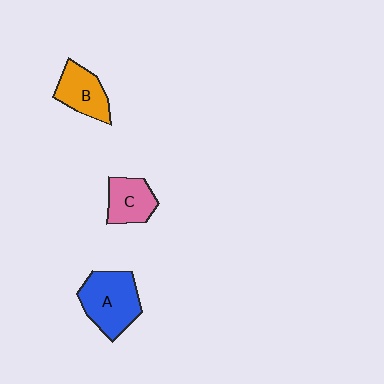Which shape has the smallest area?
Shape C (pink).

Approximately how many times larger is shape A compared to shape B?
Approximately 1.4 times.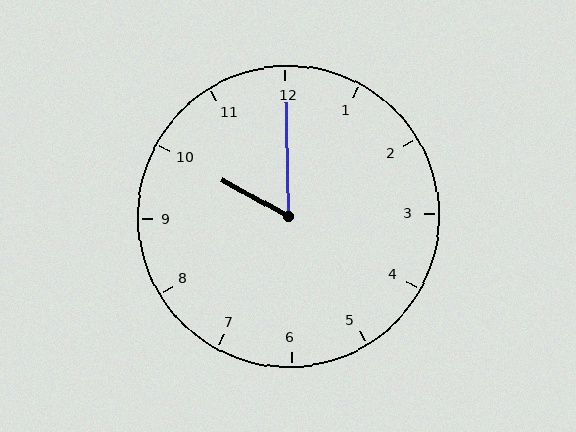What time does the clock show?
10:00.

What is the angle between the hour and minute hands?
Approximately 60 degrees.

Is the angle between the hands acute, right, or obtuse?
It is acute.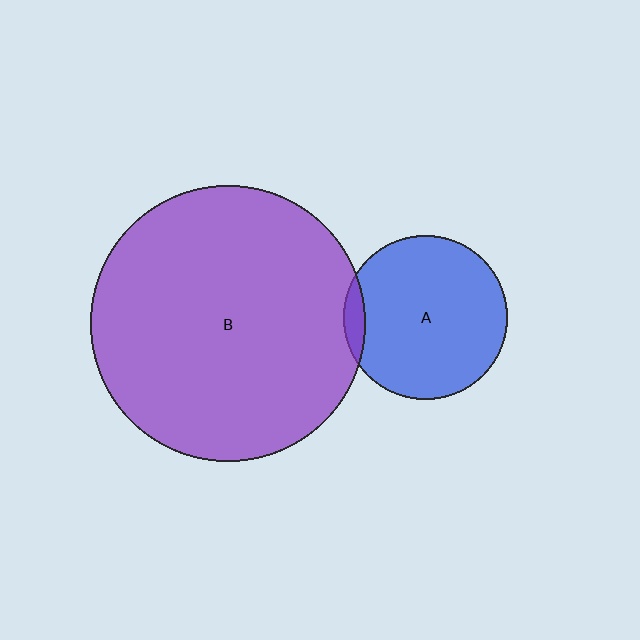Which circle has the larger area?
Circle B (purple).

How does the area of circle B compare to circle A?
Approximately 2.8 times.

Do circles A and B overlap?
Yes.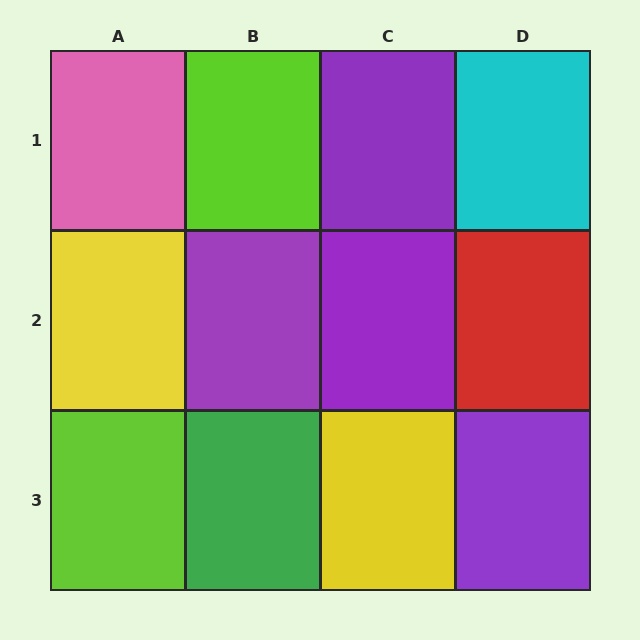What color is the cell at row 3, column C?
Yellow.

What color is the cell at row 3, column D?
Purple.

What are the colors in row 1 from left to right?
Pink, lime, purple, cyan.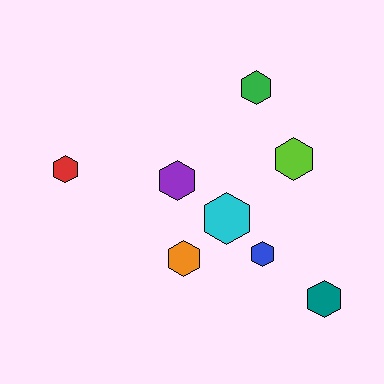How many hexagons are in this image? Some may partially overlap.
There are 8 hexagons.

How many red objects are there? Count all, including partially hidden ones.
There is 1 red object.